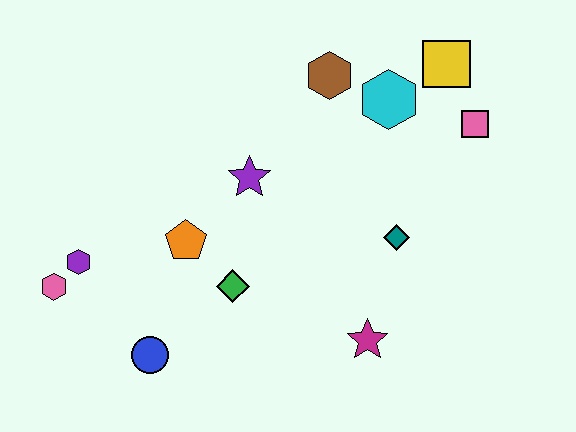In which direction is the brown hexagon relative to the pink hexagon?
The brown hexagon is to the right of the pink hexagon.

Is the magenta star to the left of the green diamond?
No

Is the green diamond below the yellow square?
Yes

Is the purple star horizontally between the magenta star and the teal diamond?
No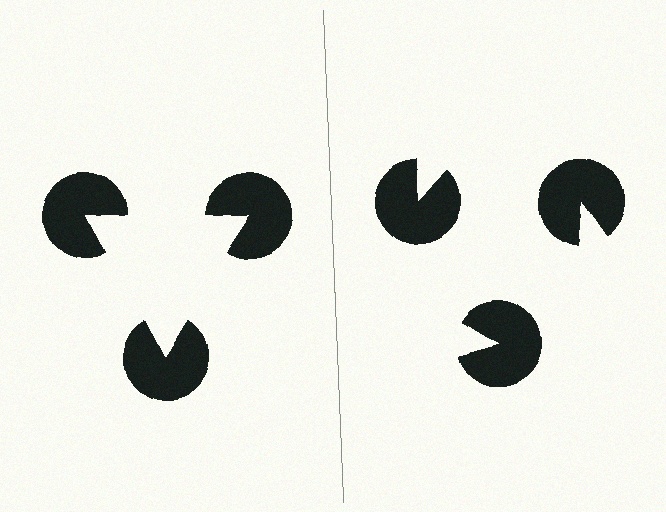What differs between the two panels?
The pac-man discs are positioned identically on both sides; only the wedge orientations differ. On the left they align to a triangle; on the right they are misaligned.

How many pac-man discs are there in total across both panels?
6 — 3 on each side.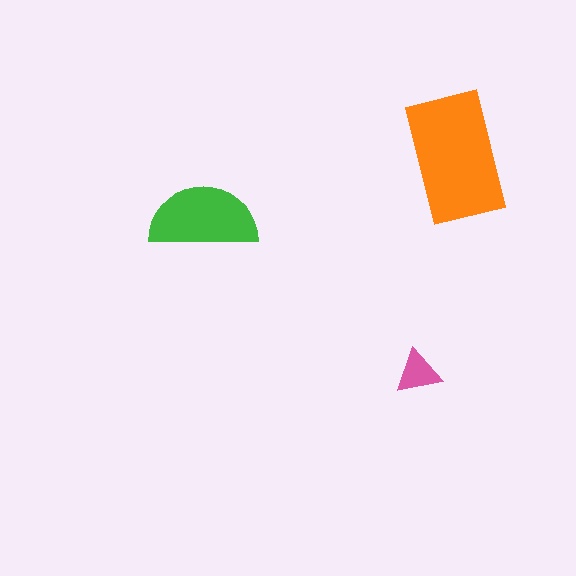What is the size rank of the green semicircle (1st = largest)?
2nd.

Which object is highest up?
The orange rectangle is topmost.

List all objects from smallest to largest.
The pink triangle, the green semicircle, the orange rectangle.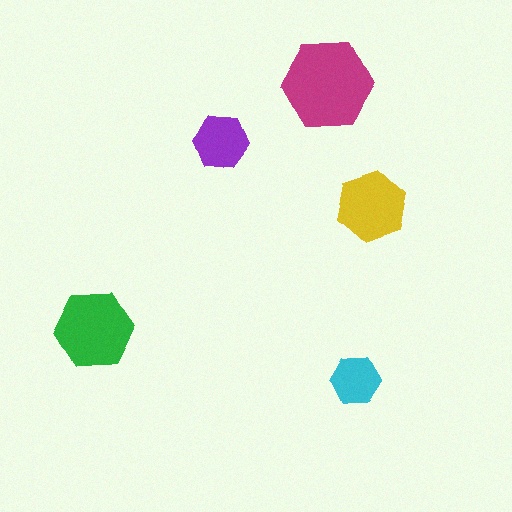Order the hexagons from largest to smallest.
the magenta one, the green one, the yellow one, the purple one, the cyan one.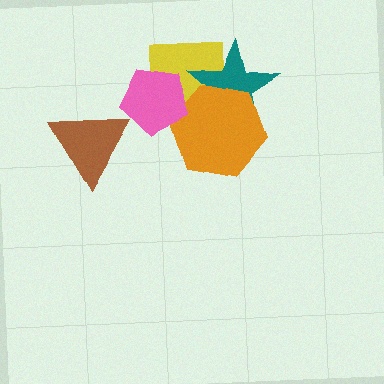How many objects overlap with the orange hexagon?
3 objects overlap with the orange hexagon.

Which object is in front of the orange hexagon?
The pink pentagon is in front of the orange hexagon.